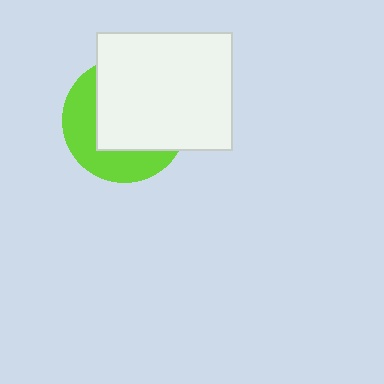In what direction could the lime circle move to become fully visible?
The lime circle could move toward the lower-left. That would shift it out from behind the white rectangle entirely.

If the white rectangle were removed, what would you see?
You would see the complete lime circle.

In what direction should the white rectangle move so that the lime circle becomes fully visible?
The white rectangle should move toward the upper-right. That is the shortest direction to clear the overlap and leave the lime circle fully visible.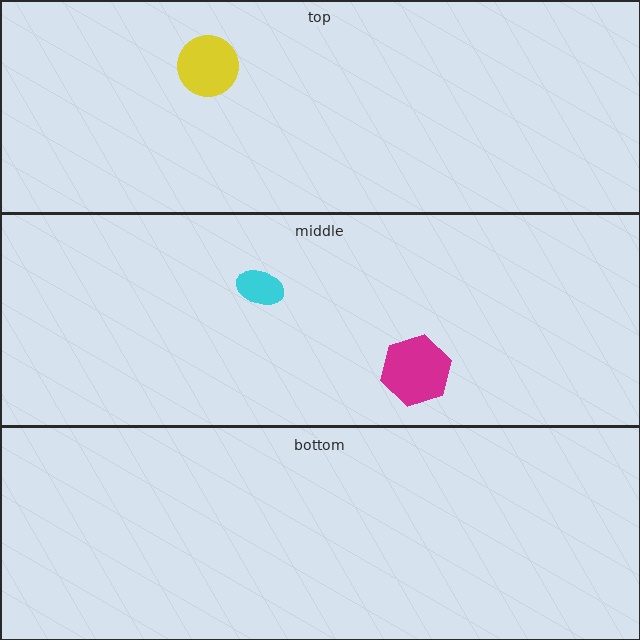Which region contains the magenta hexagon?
The middle region.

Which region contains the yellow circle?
The top region.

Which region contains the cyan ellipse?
The middle region.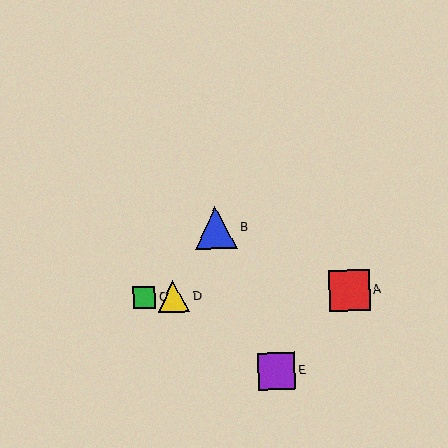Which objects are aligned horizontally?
Objects A, C, D are aligned horizontally.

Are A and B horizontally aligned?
No, A is at y≈290 and B is at y≈228.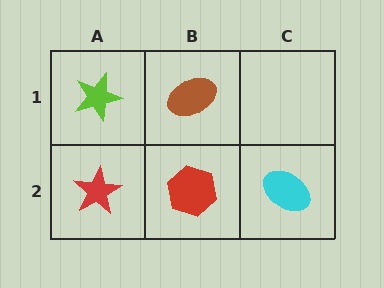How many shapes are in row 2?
3 shapes.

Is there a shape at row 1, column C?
No, that cell is empty.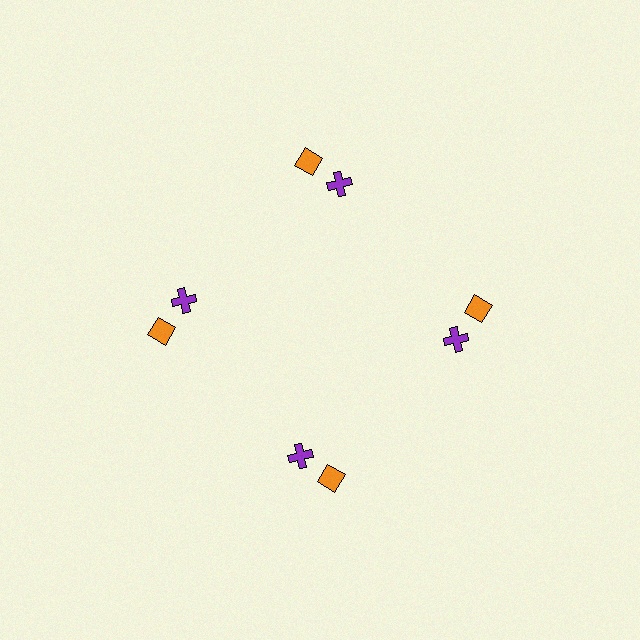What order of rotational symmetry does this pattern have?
This pattern has 4-fold rotational symmetry.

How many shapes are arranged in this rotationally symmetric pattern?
There are 8 shapes, arranged in 4 groups of 2.